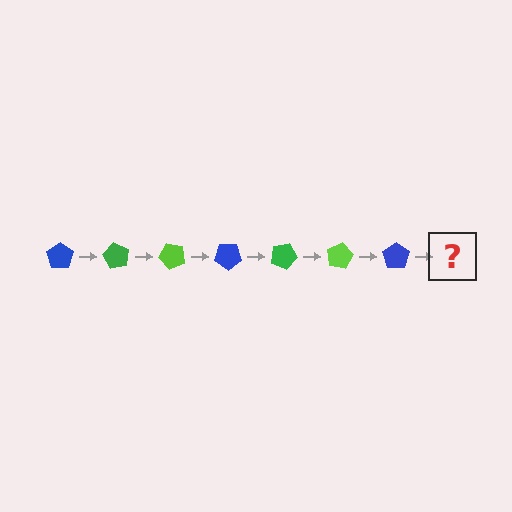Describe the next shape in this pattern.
It should be a green pentagon, rotated 420 degrees from the start.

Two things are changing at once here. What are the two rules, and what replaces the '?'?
The two rules are that it rotates 60 degrees each step and the color cycles through blue, green, and lime. The '?' should be a green pentagon, rotated 420 degrees from the start.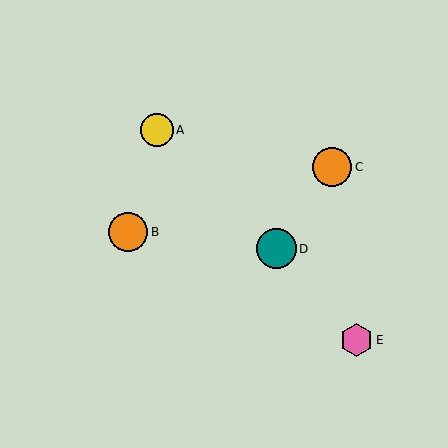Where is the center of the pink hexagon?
The center of the pink hexagon is at (357, 340).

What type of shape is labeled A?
Shape A is a yellow circle.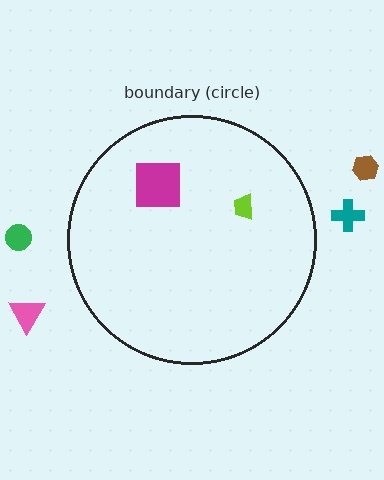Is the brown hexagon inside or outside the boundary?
Outside.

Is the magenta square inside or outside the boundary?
Inside.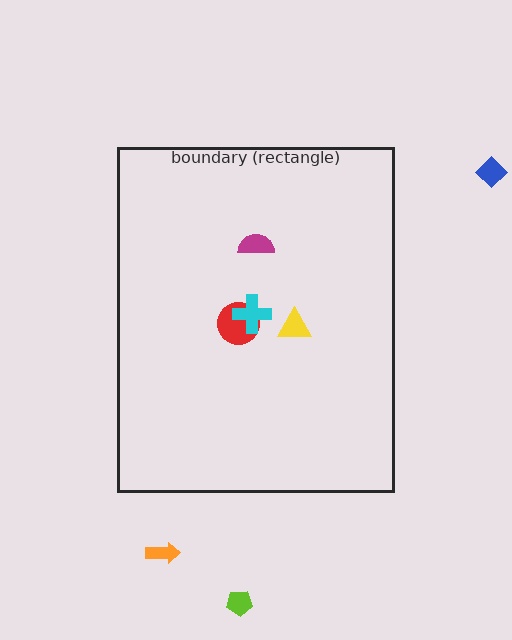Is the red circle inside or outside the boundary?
Inside.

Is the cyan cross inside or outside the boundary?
Inside.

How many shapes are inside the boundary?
4 inside, 3 outside.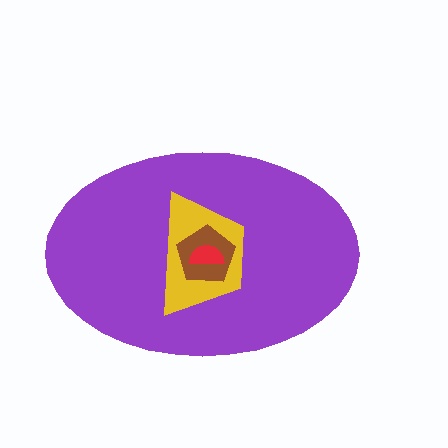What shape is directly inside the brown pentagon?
The red semicircle.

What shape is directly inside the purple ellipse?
The yellow trapezoid.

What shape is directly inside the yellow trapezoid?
The brown pentagon.